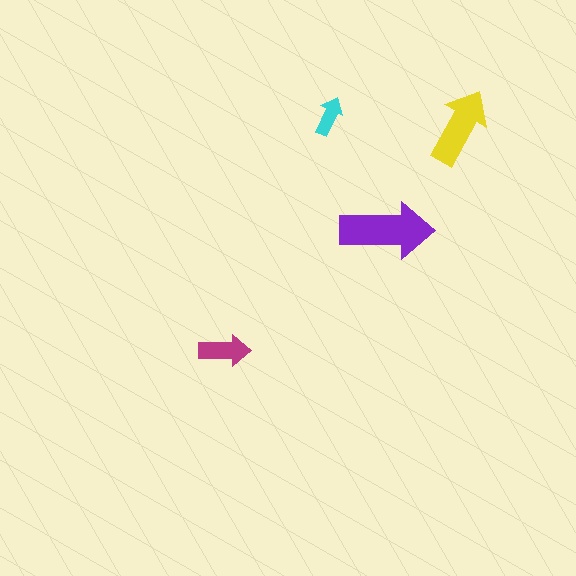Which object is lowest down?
The magenta arrow is bottommost.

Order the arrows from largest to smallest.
the purple one, the yellow one, the magenta one, the cyan one.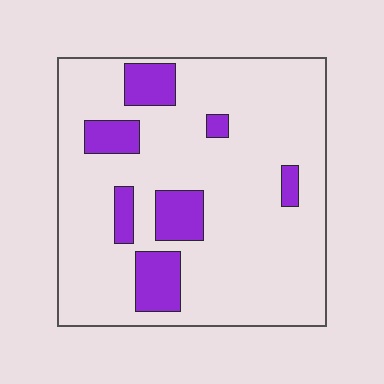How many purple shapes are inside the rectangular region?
7.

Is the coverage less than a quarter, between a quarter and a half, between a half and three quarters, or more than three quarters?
Less than a quarter.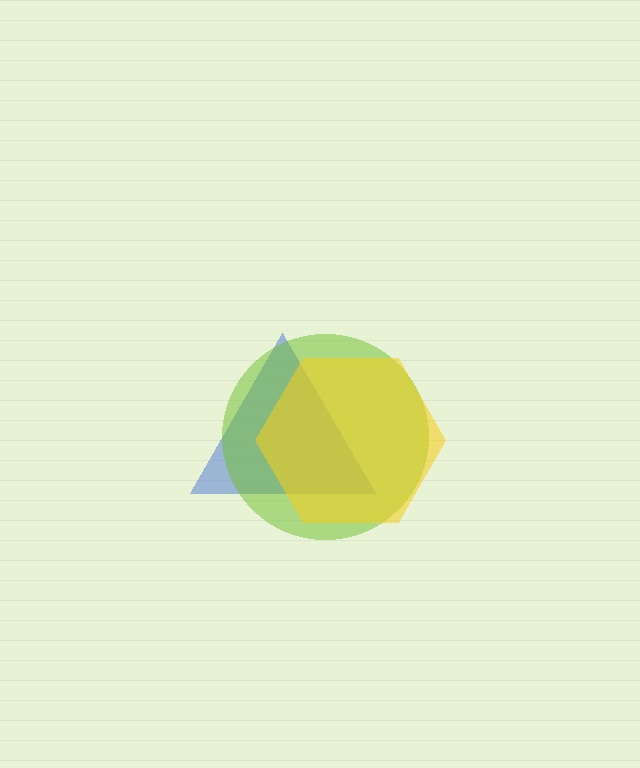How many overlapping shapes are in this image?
There are 3 overlapping shapes in the image.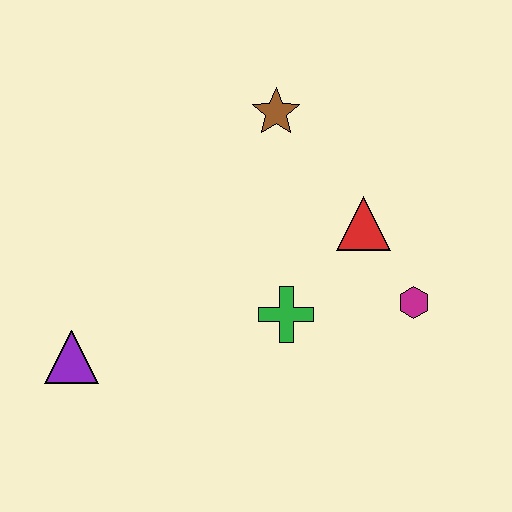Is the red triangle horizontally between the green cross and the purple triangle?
No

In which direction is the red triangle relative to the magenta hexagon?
The red triangle is above the magenta hexagon.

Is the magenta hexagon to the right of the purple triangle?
Yes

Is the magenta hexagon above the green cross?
Yes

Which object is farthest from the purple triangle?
The magenta hexagon is farthest from the purple triangle.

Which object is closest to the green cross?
The red triangle is closest to the green cross.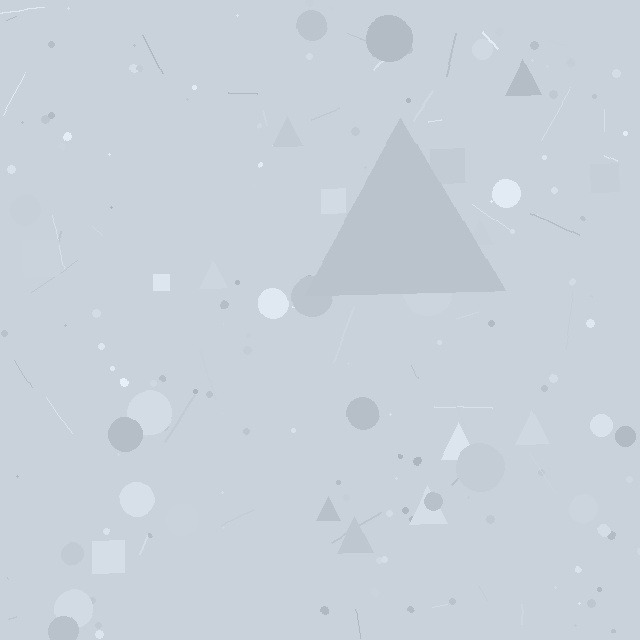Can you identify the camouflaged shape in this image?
The camouflaged shape is a triangle.